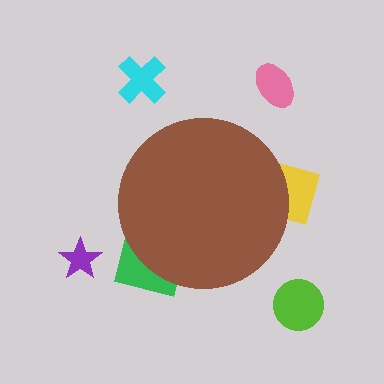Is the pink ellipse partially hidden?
No, the pink ellipse is fully visible.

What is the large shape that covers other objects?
A brown circle.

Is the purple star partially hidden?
No, the purple star is fully visible.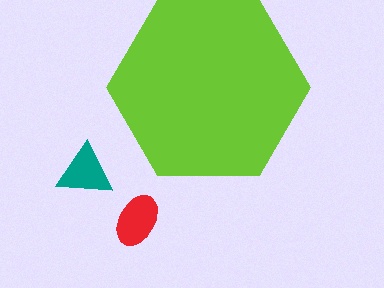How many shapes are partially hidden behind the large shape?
1 shape is partially hidden.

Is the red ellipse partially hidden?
No, the red ellipse is fully visible.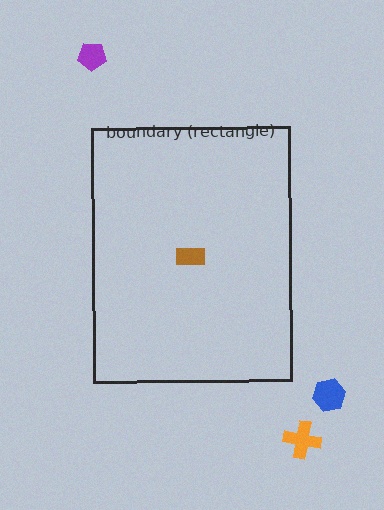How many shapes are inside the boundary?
1 inside, 3 outside.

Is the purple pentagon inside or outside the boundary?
Outside.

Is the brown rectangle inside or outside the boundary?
Inside.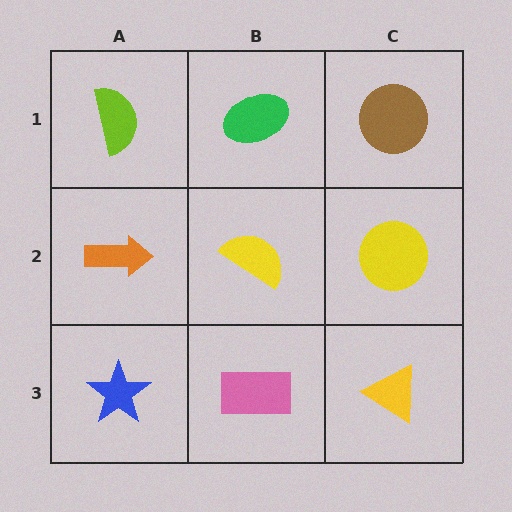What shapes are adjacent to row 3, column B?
A yellow semicircle (row 2, column B), a blue star (row 3, column A), a yellow triangle (row 3, column C).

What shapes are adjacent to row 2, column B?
A green ellipse (row 1, column B), a pink rectangle (row 3, column B), an orange arrow (row 2, column A), a yellow circle (row 2, column C).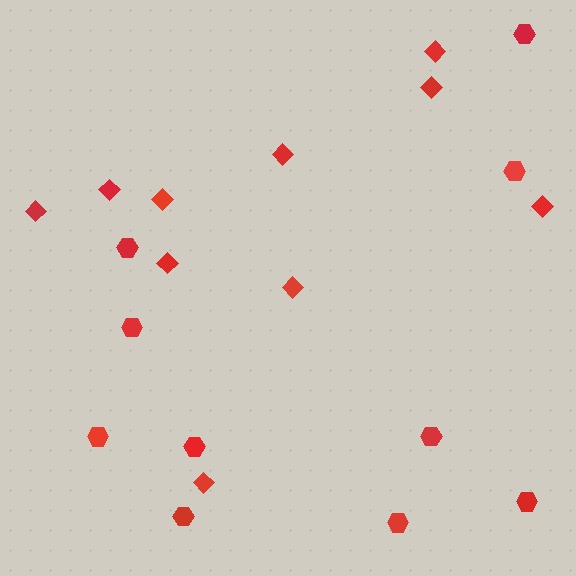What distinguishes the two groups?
There are 2 groups: one group of hexagons (10) and one group of diamonds (10).